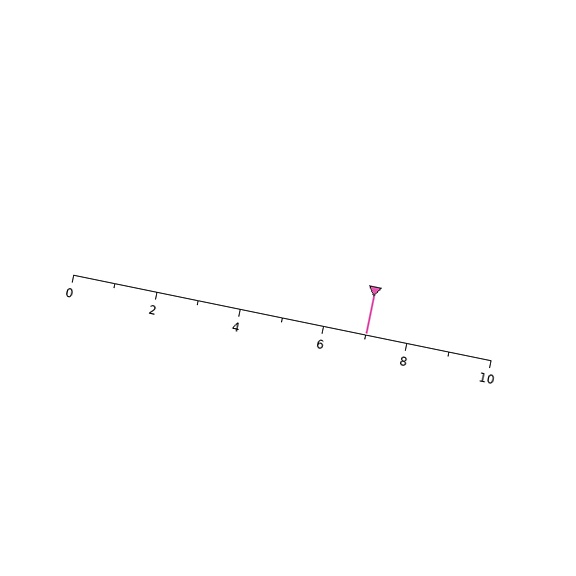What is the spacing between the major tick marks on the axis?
The major ticks are spaced 2 apart.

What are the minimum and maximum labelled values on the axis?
The axis runs from 0 to 10.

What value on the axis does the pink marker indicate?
The marker indicates approximately 7.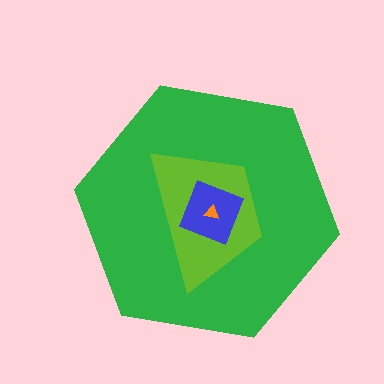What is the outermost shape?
The green hexagon.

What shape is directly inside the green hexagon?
The lime trapezoid.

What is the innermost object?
The orange triangle.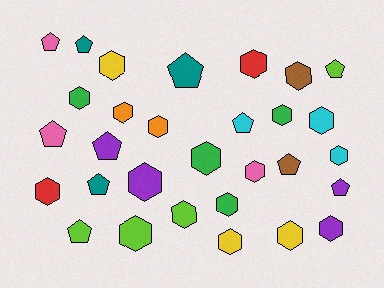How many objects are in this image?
There are 30 objects.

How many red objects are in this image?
There are 2 red objects.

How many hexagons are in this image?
There are 19 hexagons.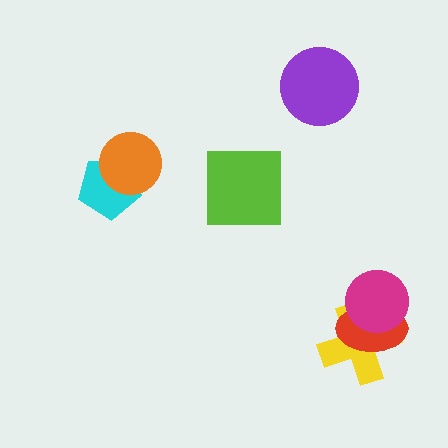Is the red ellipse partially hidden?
Yes, it is partially covered by another shape.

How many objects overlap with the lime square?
0 objects overlap with the lime square.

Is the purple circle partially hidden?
No, no other shape covers it.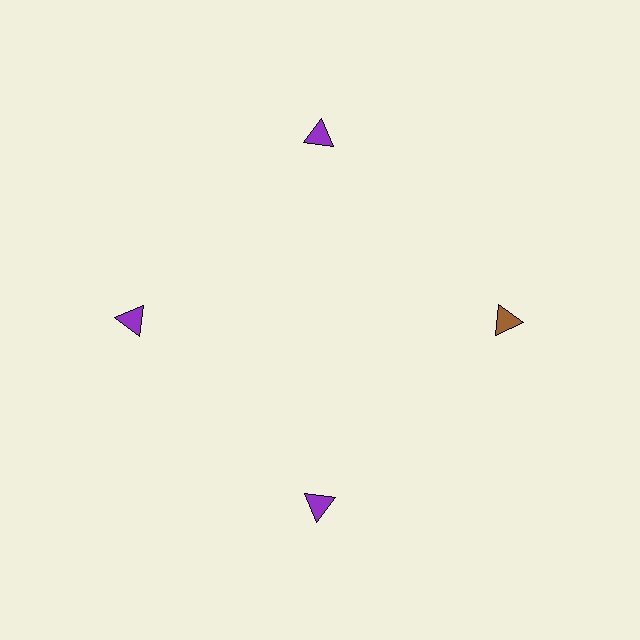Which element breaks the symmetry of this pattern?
The brown triangle at roughly the 3 o'clock position breaks the symmetry. All other shapes are purple triangles.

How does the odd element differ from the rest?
It has a different color: brown instead of purple.